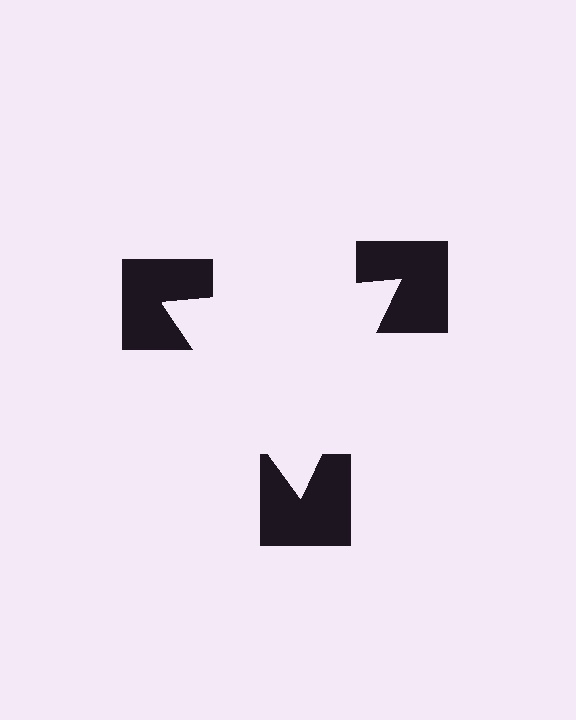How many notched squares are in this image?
There are 3 — one at each vertex of the illusory triangle.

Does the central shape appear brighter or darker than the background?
It typically appears slightly brighter than the background, even though no actual brightness change is drawn.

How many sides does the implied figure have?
3 sides.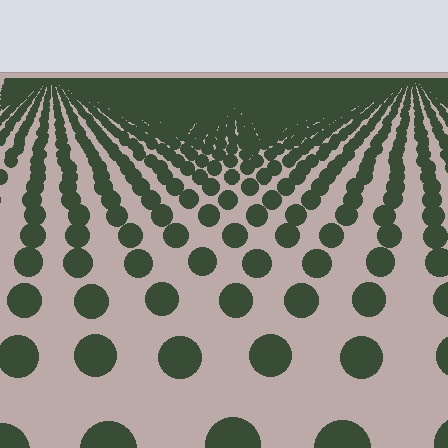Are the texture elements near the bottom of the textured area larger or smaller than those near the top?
Larger. Near the bottom, elements are closer to the viewer and appear at a bigger on-screen size.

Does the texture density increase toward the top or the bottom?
Density increases toward the top.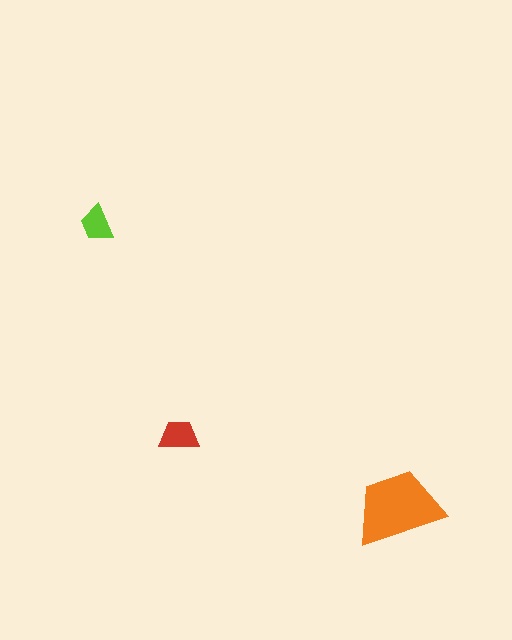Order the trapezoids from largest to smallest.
the orange one, the red one, the lime one.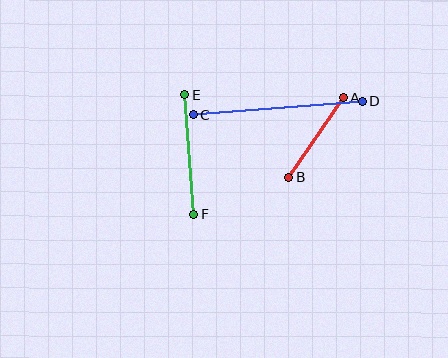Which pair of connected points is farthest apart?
Points C and D are farthest apart.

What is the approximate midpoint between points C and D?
The midpoint is at approximately (278, 108) pixels.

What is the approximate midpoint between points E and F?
The midpoint is at approximately (189, 154) pixels.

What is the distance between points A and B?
The distance is approximately 96 pixels.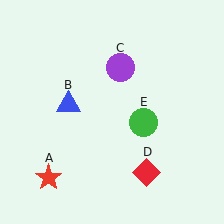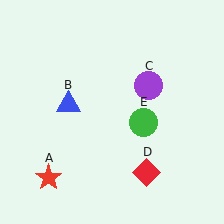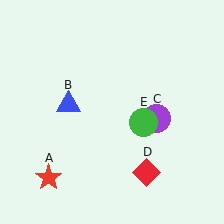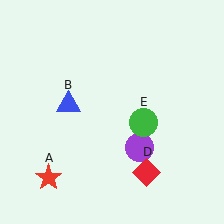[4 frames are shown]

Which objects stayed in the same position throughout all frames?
Red star (object A) and blue triangle (object B) and red diamond (object D) and green circle (object E) remained stationary.